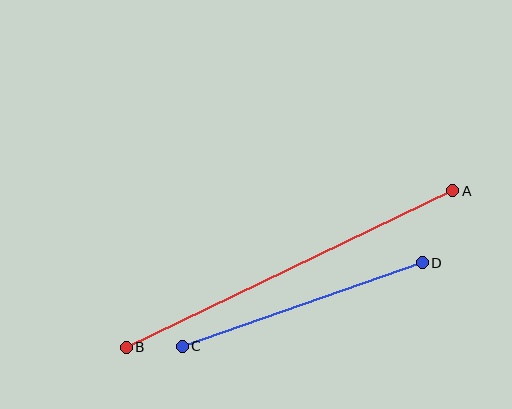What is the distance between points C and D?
The distance is approximately 254 pixels.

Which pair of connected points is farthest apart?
Points A and B are farthest apart.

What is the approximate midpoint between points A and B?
The midpoint is at approximately (290, 269) pixels.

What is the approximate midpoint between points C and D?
The midpoint is at approximately (302, 305) pixels.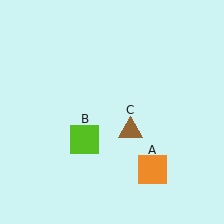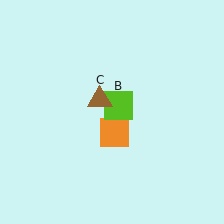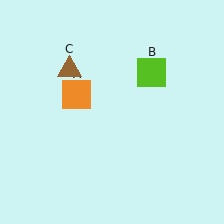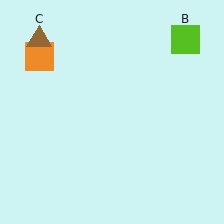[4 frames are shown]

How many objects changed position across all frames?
3 objects changed position: orange square (object A), lime square (object B), brown triangle (object C).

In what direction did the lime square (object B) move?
The lime square (object B) moved up and to the right.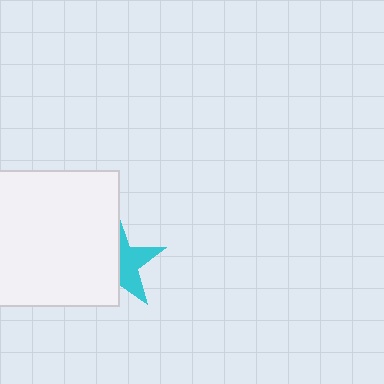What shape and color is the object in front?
The object in front is a white rectangle.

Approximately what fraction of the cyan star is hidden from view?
Roughly 54% of the cyan star is hidden behind the white rectangle.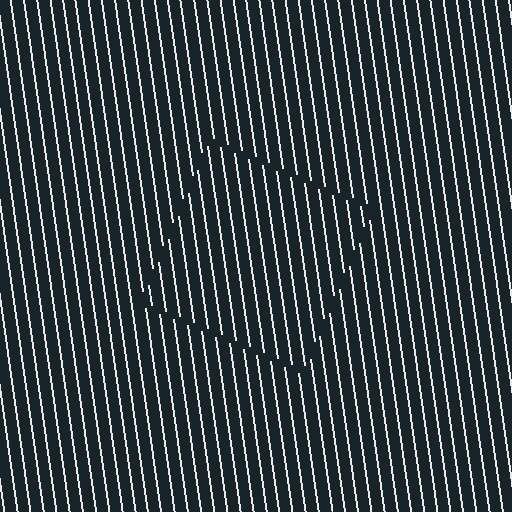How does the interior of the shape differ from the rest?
The interior of the shape contains the same grating, shifted by half a period — the contour is defined by the phase discontinuity where line-ends from the inner and outer gratings abut.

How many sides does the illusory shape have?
4 sides — the line-ends trace a square.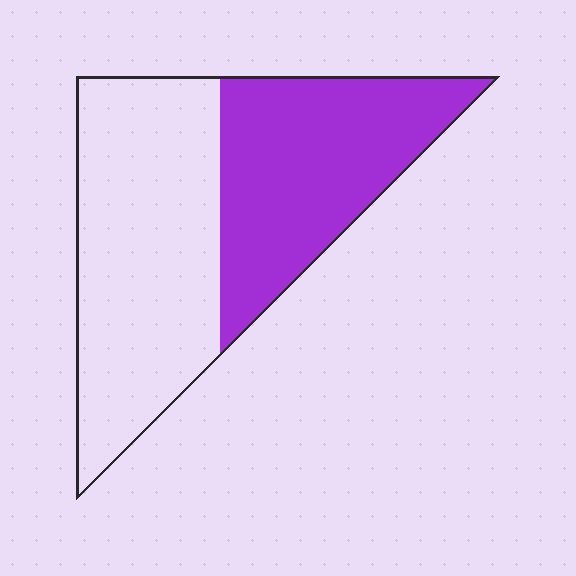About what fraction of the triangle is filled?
About two fifths (2/5).